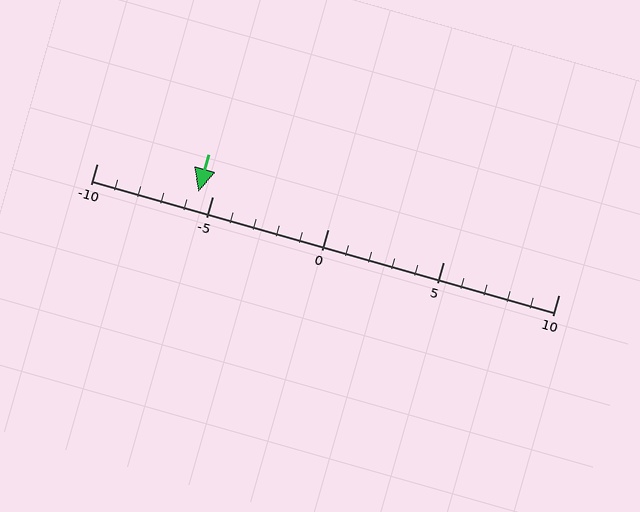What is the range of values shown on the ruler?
The ruler shows values from -10 to 10.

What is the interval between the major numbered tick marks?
The major tick marks are spaced 5 units apart.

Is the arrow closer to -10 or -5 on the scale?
The arrow is closer to -5.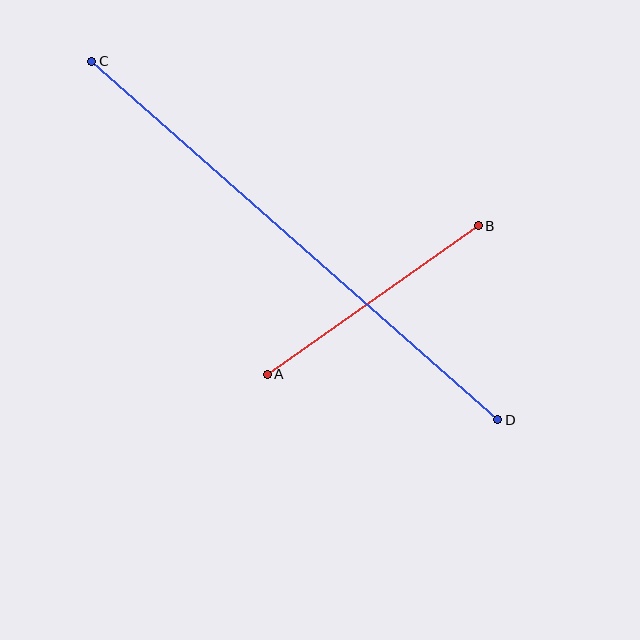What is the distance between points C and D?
The distance is approximately 542 pixels.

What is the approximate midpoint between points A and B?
The midpoint is at approximately (373, 300) pixels.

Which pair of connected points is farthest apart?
Points C and D are farthest apart.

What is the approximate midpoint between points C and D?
The midpoint is at approximately (295, 240) pixels.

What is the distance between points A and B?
The distance is approximately 258 pixels.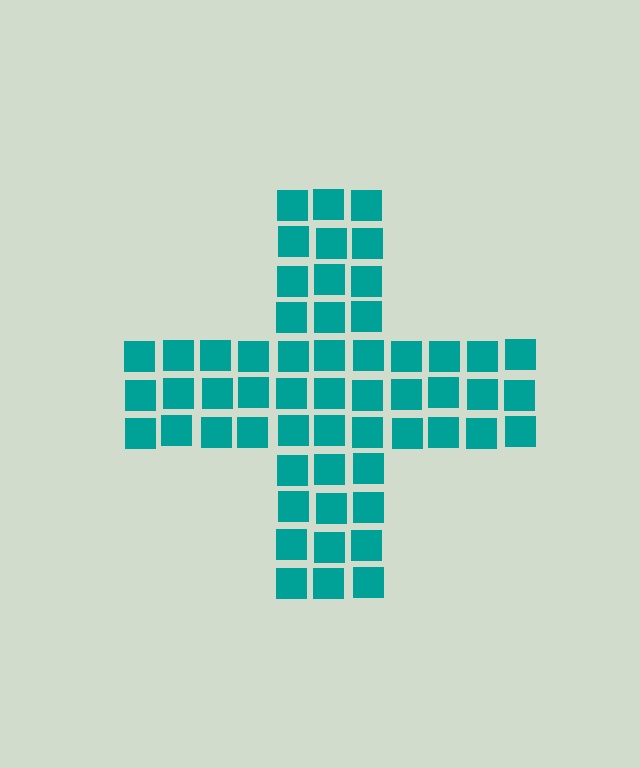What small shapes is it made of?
It is made of small squares.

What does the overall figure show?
The overall figure shows a cross.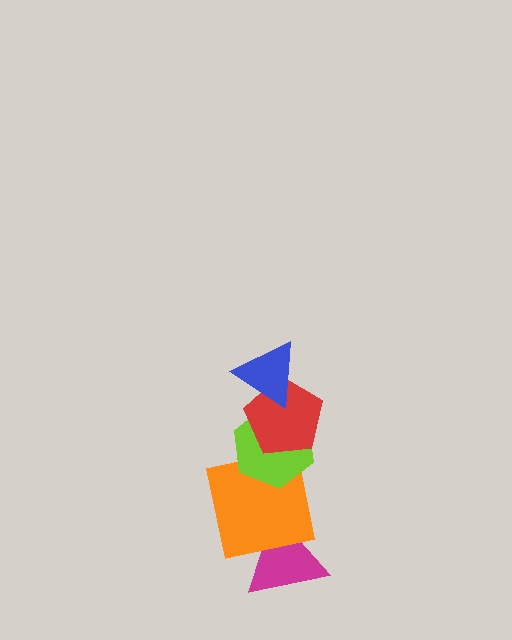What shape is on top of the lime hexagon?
The red pentagon is on top of the lime hexagon.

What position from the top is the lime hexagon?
The lime hexagon is 3rd from the top.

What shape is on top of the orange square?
The lime hexagon is on top of the orange square.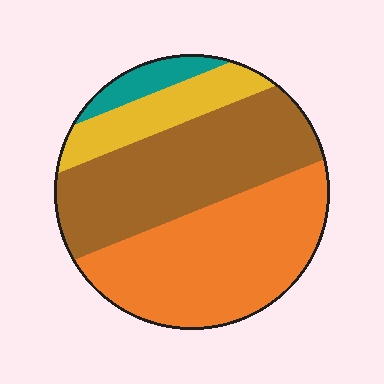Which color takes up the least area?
Teal, at roughly 5%.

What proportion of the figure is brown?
Brown covers 39% of the figure.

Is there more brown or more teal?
Brown.